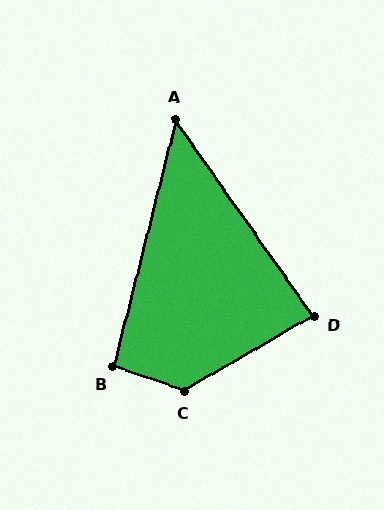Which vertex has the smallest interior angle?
A, at approximately 49 degrees.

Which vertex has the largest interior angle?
C, at approximately 131 degrees.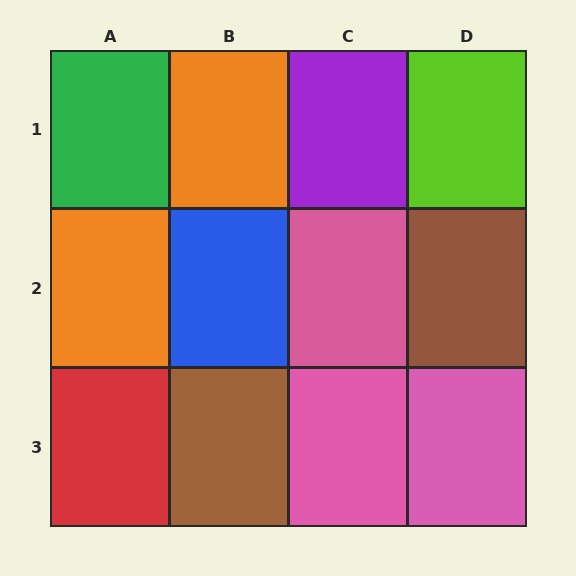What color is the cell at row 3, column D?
Pink.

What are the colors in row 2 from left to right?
Orange, blue, pink, brown.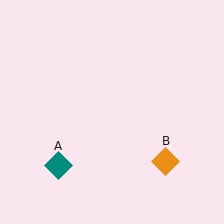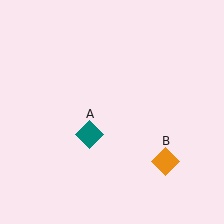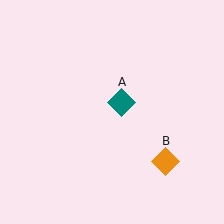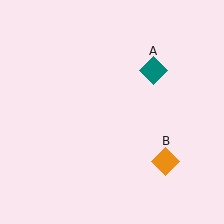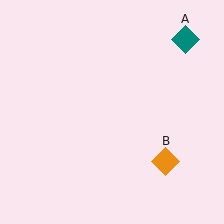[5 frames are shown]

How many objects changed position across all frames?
1 object changed position: teal diamond (object A).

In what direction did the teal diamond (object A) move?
The teal diamond (object A) moved up and to the right.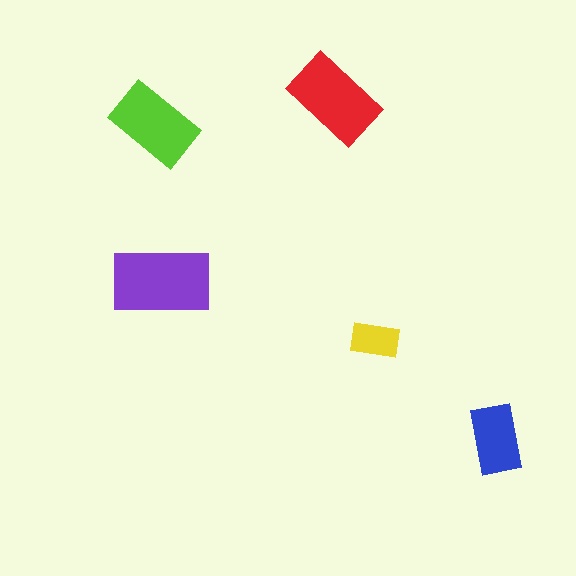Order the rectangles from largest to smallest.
the purple one, the red one, the lime one, the blue one, the yellow one.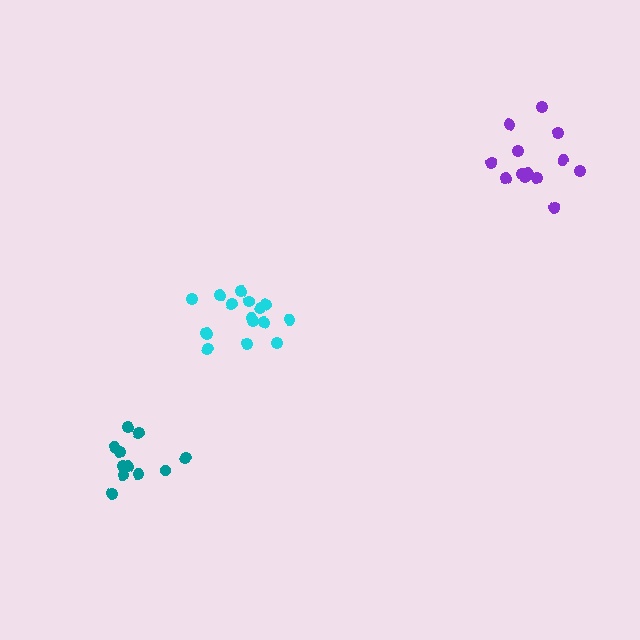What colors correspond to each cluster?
The clusters are colored: cyan, teal, purple.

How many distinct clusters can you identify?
There are 3 distinct clusters.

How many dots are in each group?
Group 1: 16 dots, Group 2: 11 dots, Group 3: 13 dots (40 total).